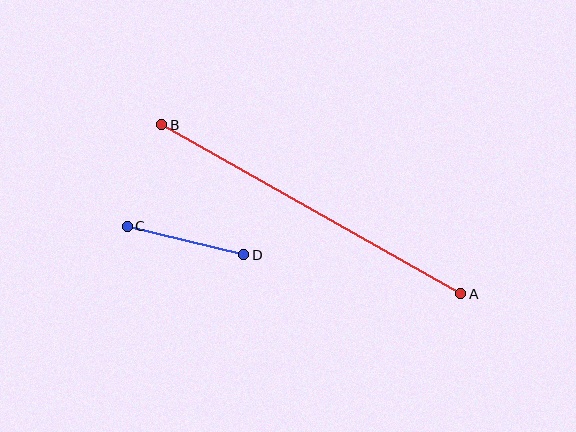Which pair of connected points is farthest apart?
Points A and B are farthest apart.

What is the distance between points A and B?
The distance is approximately 344 pixels.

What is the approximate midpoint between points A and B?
The midpoint is at approximately (311, 209) pixels.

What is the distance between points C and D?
The distance is approximately 120 pixels.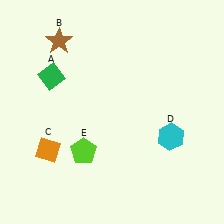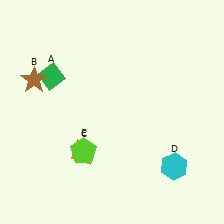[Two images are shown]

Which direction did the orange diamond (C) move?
The orange diamond (C) moved right.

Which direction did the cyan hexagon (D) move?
The cyan hexagon (D) moved down.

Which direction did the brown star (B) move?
The brown star (B) moved down.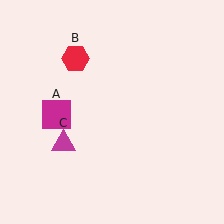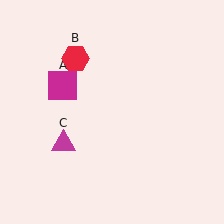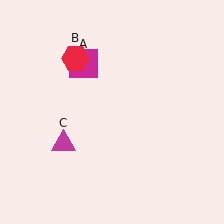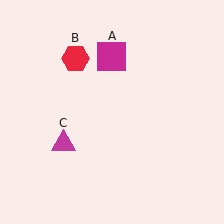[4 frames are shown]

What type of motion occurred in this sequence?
The magenta square (object A) rotated clockwise around the center of the scene.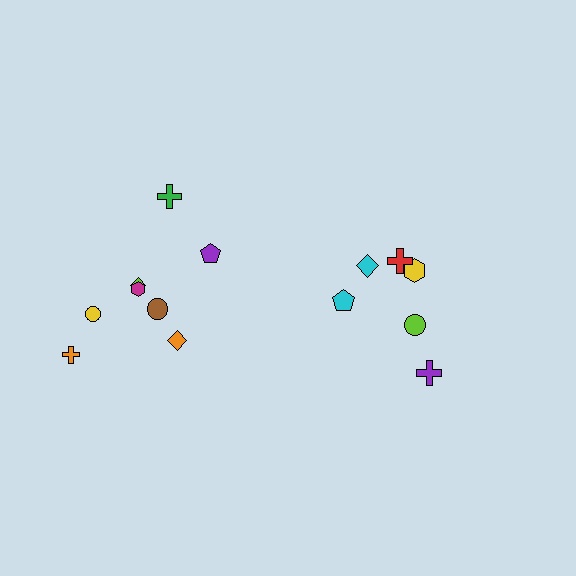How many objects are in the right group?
There are 6 objects.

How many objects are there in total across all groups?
There are 14 objects.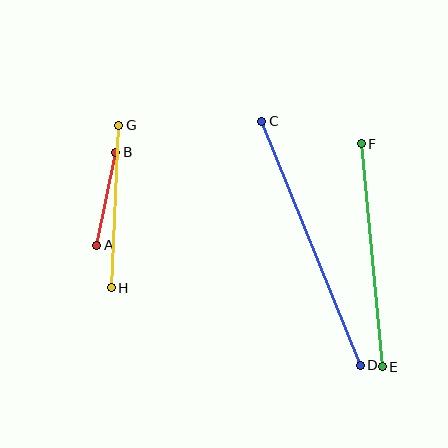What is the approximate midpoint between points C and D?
The midpoint is at approximately (311, 243) pixels.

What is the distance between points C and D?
The distance is approximately 263 pixels.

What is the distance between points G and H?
The distance is approximately 163 pixels.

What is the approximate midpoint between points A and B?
The midpoint is at approximately (106, 199) pixels.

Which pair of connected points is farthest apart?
Points C and D are farthest apart.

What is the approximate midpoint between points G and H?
The midpoint is at approximately (115, 206) pixels.